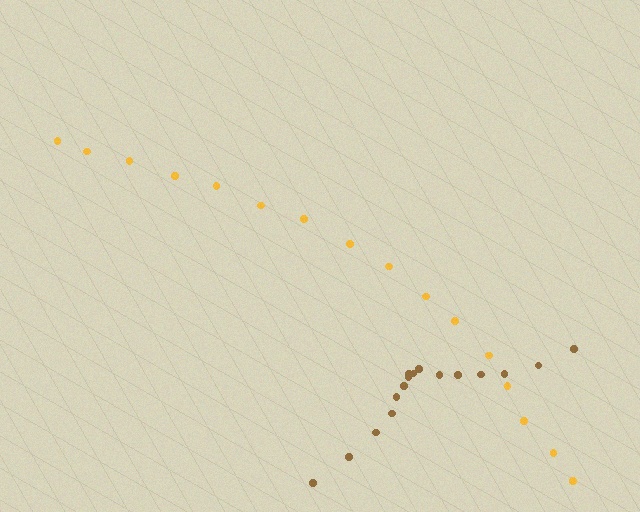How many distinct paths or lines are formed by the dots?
There are 2 distinct paths.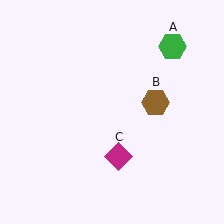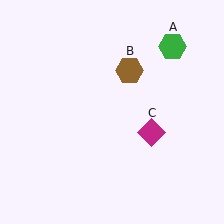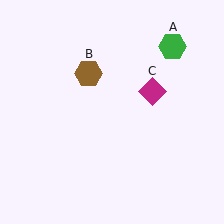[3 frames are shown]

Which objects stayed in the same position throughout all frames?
Green hexagon (object A) remained stationary.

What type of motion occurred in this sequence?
The brown hexagon (object B), magenta diamond (object C) rotated counterclockwise around the center of the scene.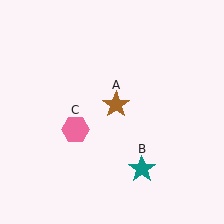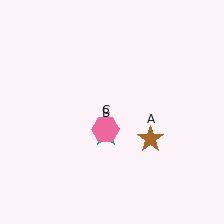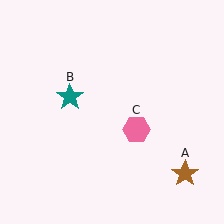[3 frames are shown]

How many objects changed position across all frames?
3 objects changed position: brown star (object A), teal star (object B), pink hexagon (object C).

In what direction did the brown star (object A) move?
The brown star (object A) moved down and to the right.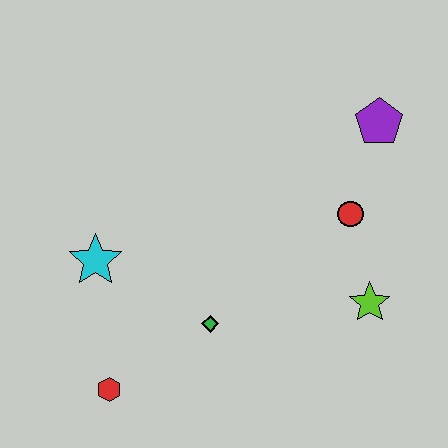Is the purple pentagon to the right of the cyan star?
Yes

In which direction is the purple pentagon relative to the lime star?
The purple pentagon is above the lime star.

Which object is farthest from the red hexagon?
The purple pentagon is farthest from the red hexagon.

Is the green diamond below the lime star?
Yes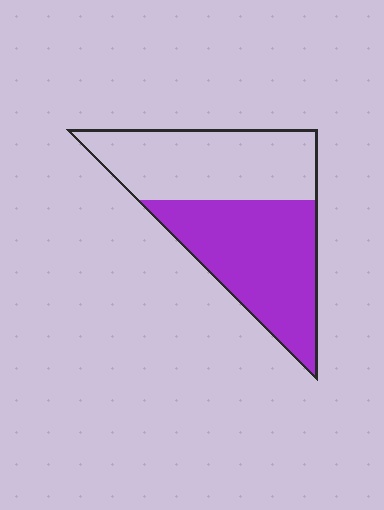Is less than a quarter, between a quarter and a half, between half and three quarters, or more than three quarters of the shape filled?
Between half and three quarters.